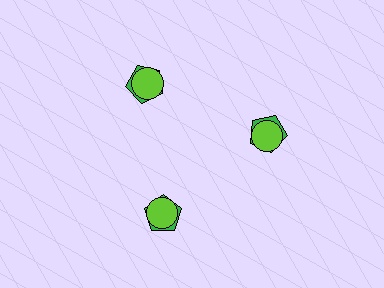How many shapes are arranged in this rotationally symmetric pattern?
There are 6 shapes, arranged in 3 groups of 2.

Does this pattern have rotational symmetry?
Yes, this pattern has 3-fold rotational symmetry. It looks the same after rotating 120 degrees around the center.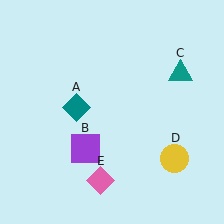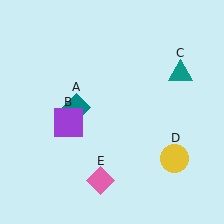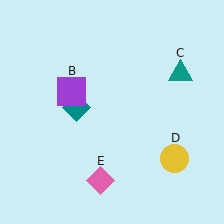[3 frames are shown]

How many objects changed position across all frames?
1 object changed position: purple square (object B).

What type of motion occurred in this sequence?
The purple square (object B) rotated clockwise around the center of the scene.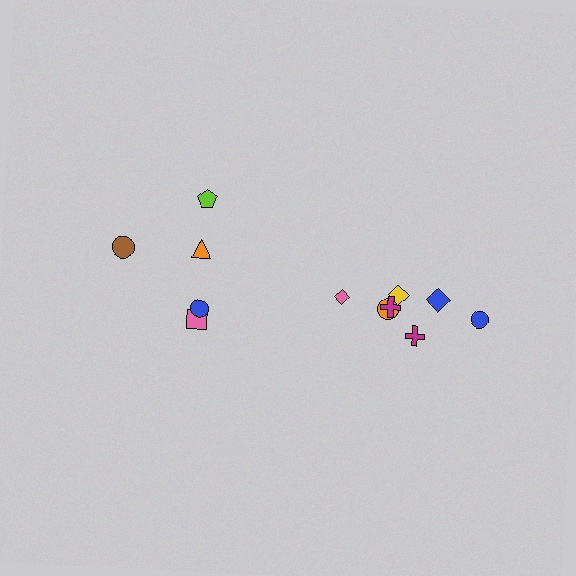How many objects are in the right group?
There are 7 objects.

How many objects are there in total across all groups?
There are 12 objects.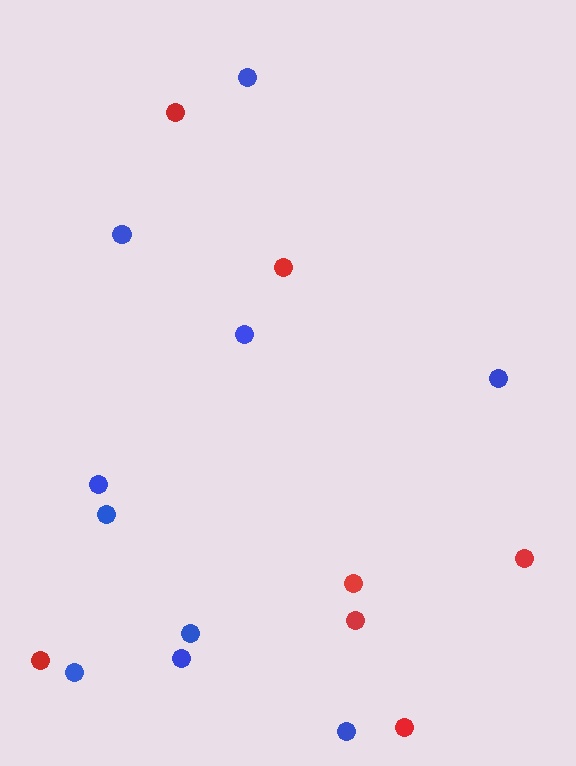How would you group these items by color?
There are 2 groups: one group of blue circles (10) and one group of red circles (7).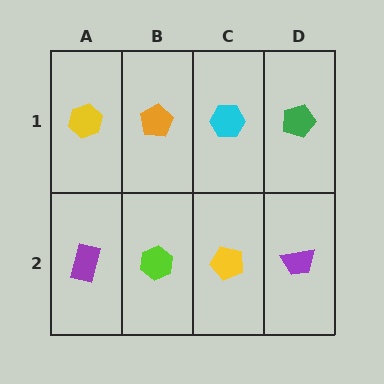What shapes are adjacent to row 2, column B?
An orange pentagon (row 1, column B), a purple rectangle (row 2, column A), a yellow pentagon (row 2, column C).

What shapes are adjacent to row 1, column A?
A purple rectangle (row 2, column A), an orange pentagon (row 1, column B).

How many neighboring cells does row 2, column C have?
3.